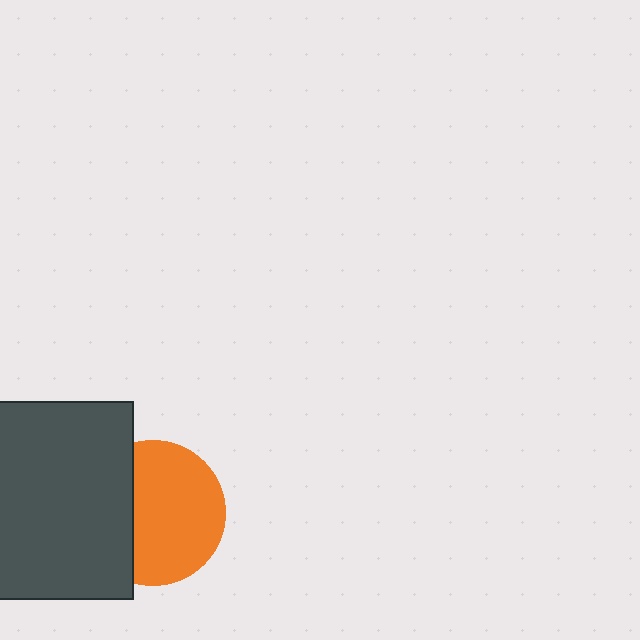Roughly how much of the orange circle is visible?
Most of it is visible (roughly 67%).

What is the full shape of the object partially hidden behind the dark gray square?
The partially hidden object is an orange circle.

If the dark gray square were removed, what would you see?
You would see the complete orange circle.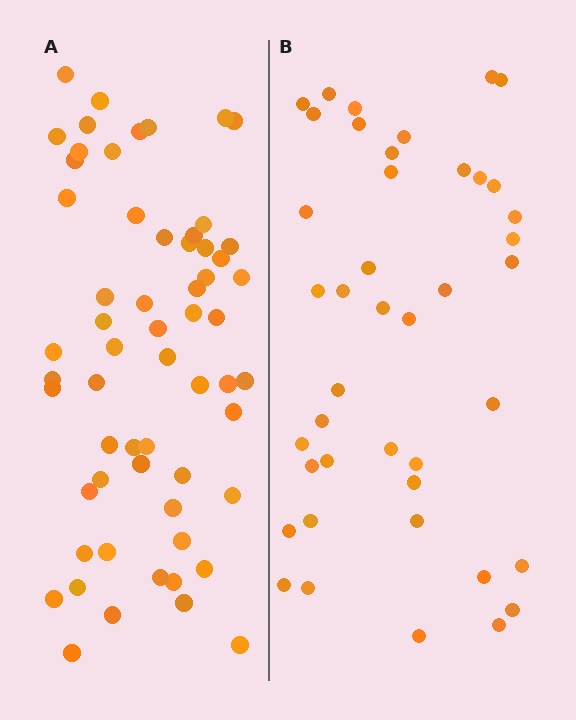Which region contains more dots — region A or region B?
Region A (the left region) has more dots.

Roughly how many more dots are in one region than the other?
Region A has approximately 20 more dots than region B.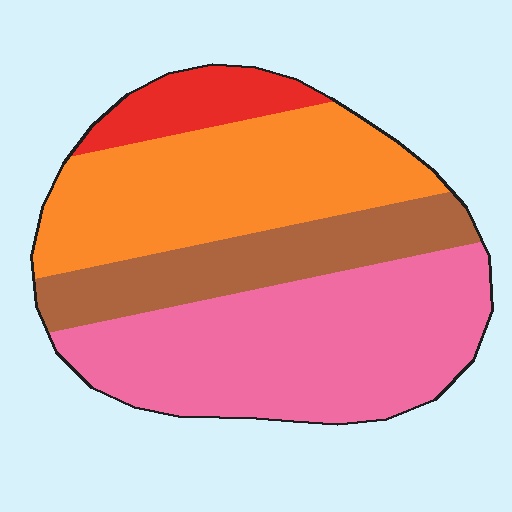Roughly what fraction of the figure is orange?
Orange takes up between a quarter and a half of the figure.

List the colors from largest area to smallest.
From largest to smallest: pink, orange, brown, red.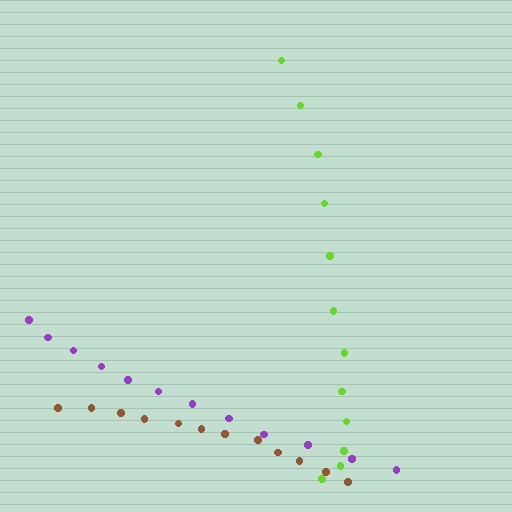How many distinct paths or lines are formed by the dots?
There are 3 distinct paths.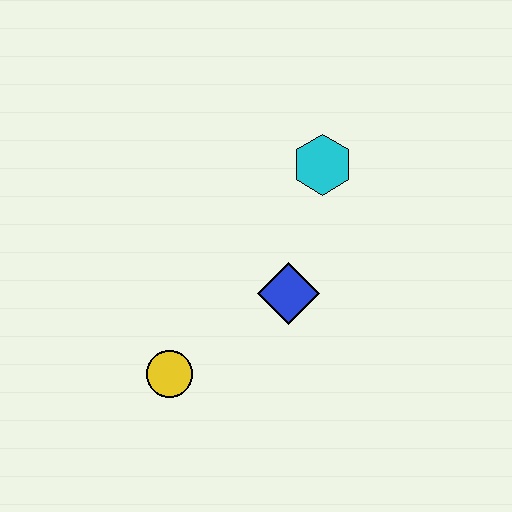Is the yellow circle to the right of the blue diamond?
No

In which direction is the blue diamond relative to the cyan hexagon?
The blue diamond is below the cyan hexagon.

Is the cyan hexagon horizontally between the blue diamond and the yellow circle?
No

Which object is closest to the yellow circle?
The blue diamond is closest to the yellow circle.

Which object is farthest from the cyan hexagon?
The yellow circle is farthest from the cyan hexagon.